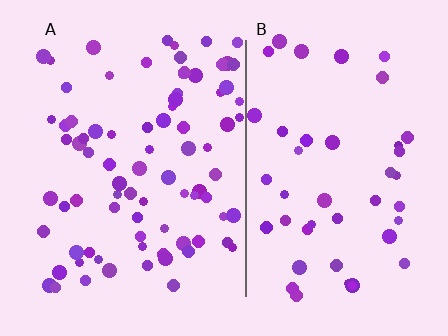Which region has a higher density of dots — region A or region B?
A (the left).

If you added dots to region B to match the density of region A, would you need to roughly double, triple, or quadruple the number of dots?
Approximately double.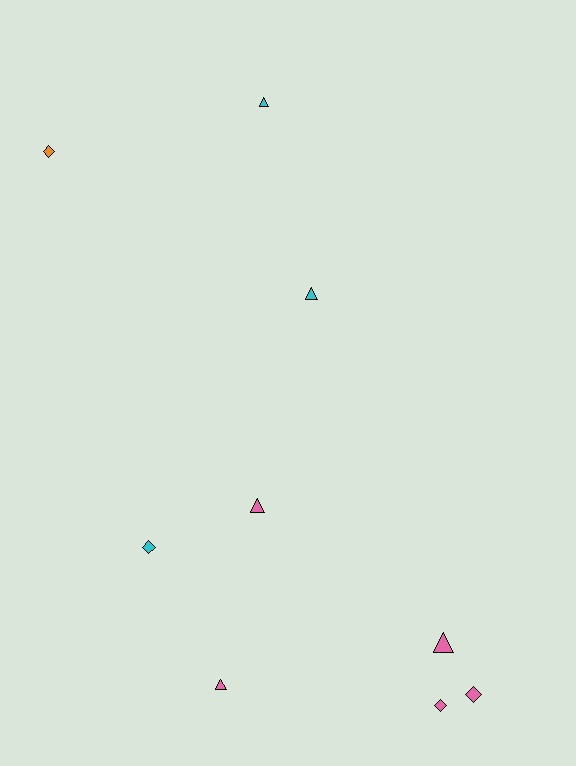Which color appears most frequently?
Pink, with 5 objects.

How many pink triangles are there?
There are 3 pink triangles.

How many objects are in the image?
There are 9 objects.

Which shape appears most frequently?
Triangle, with 5 objects.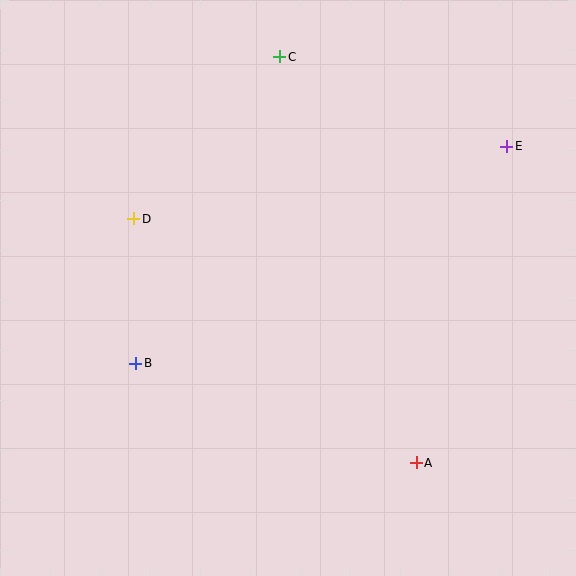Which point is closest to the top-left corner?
Point D is closest to the top-left corner.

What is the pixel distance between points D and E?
The distance between D and E is 380 pixels.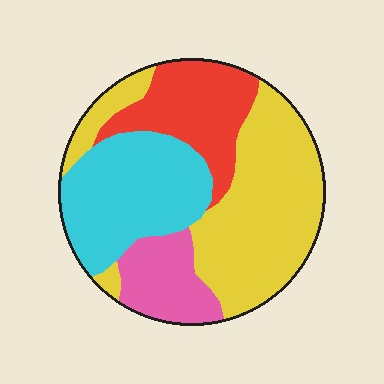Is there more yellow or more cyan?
Yellow.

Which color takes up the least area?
Pink, at roughly 15%.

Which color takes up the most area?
Yellow, at roughly 40%.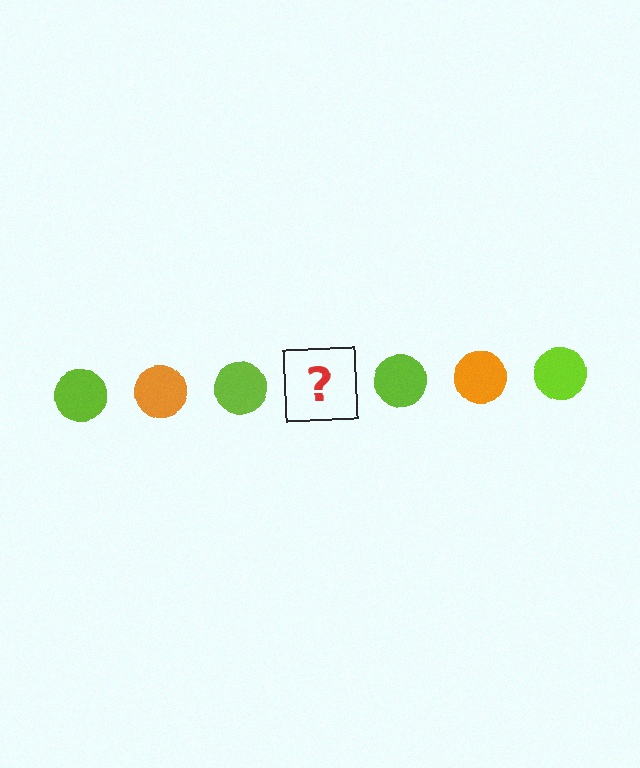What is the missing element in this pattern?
The missing element is an orange circle.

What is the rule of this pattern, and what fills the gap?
The rule is that the pattern cycles through lime, orange circles. The gap should be filled with an orange circle.